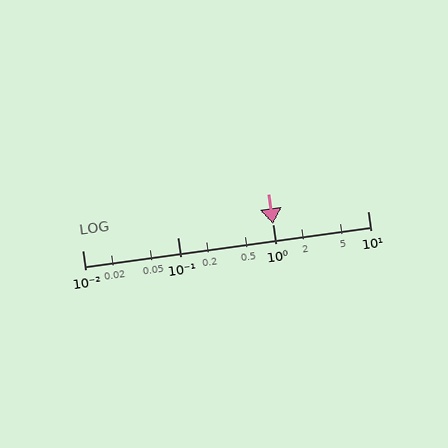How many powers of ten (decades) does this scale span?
The scale spans 3 decades, from 0.01 to 10.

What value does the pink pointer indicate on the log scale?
The pointer indicates approximately 1.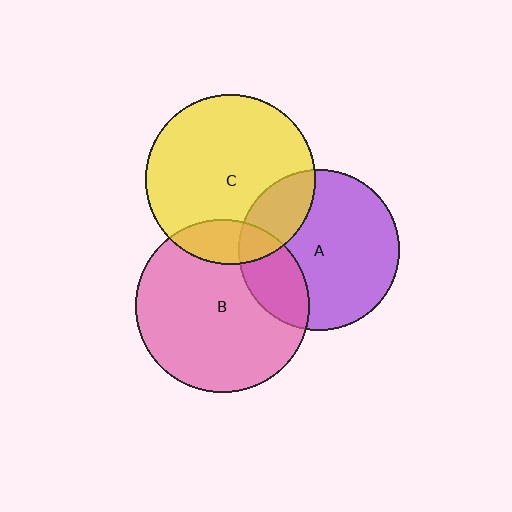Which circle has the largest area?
Circle B (pink).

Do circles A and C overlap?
Yes.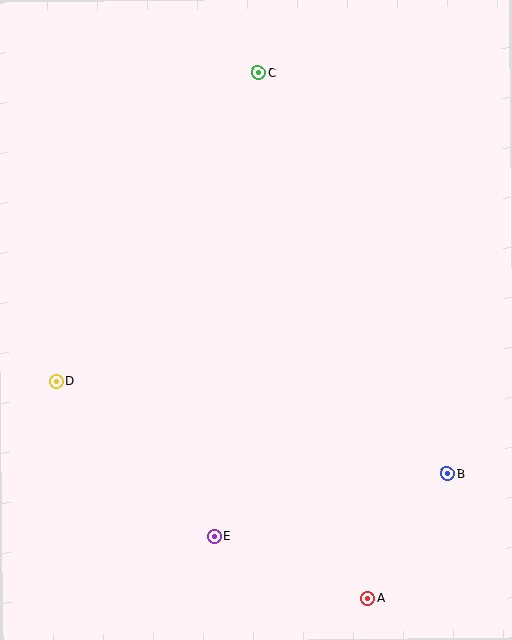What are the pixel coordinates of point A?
Point A is at (367, 598).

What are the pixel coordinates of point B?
Point B is at (447, 474).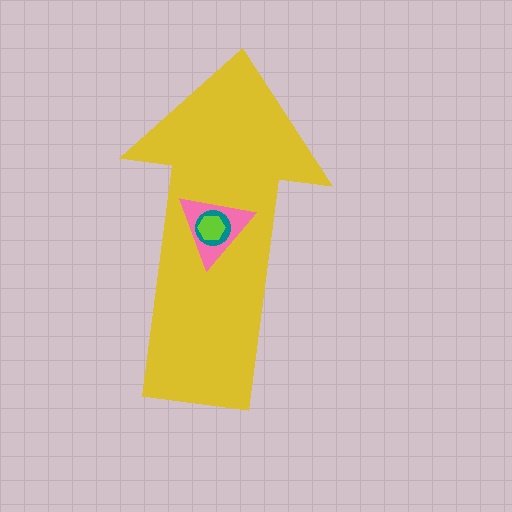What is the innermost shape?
The lime hexagon.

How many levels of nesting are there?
4.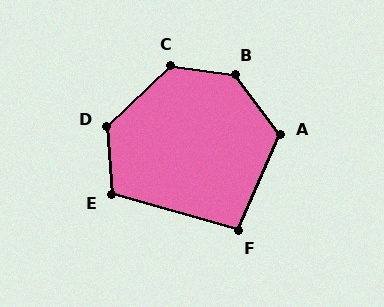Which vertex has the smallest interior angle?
F, at approximately 97 degrees.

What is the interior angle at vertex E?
Approximately 111 degrees (obtuse).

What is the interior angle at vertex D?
Approximately 128 degrees (obtuse).